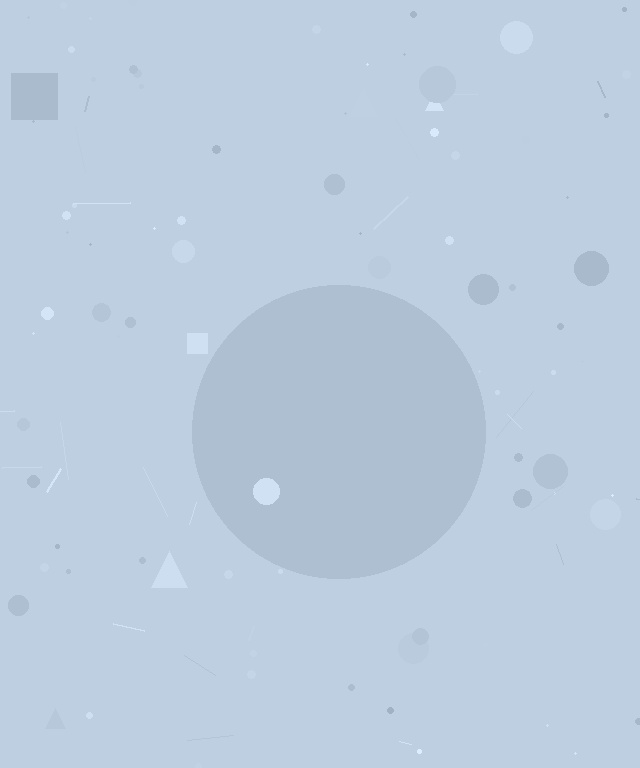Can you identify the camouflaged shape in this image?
The camouflaged shape is a circle.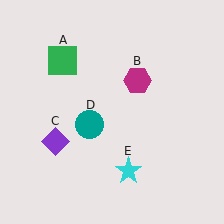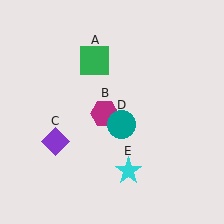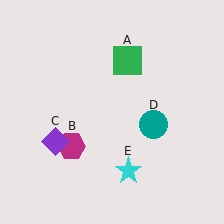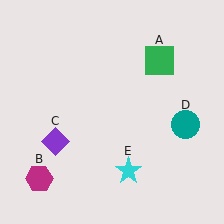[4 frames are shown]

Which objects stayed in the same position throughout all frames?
Purple diamond (object C) and cyan star (object E) remained stationary.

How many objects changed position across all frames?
3 objects changed position: green square (object A), magenta hexagon (object B), teal circle (object D).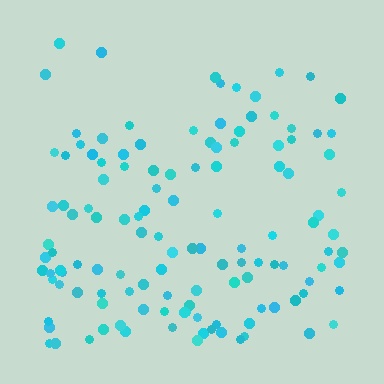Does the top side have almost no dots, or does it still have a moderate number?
Still a moderate number, just noticeably fewer than the bottom.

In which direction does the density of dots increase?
From top to bottom, with the bottom side densest.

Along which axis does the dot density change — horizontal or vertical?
Vertical.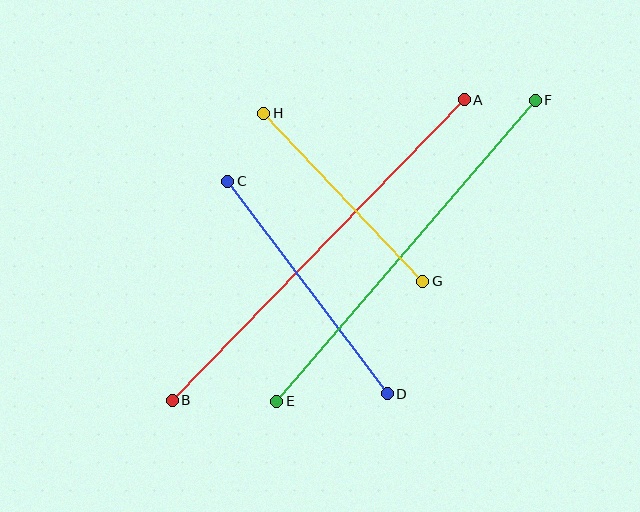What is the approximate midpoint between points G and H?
The midpoint is at approximately (343, 197) pixels.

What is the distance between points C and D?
The distance is approximately 266 pixels.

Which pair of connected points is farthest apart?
Points A and B are farthest apart.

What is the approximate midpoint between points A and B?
The midpoint is at approximately (318, 250) pixels.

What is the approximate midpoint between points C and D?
The midpoint is at approximately (307, 288) pixels.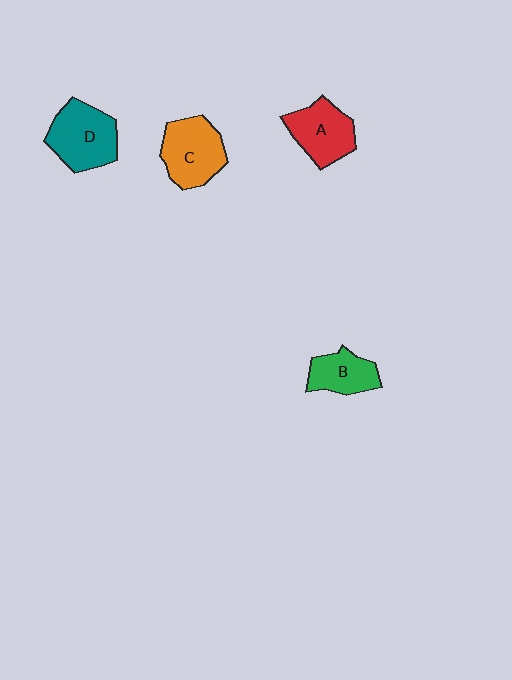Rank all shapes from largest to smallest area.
From largest to smallest: D (teal), C (orange), A (red), B (green).